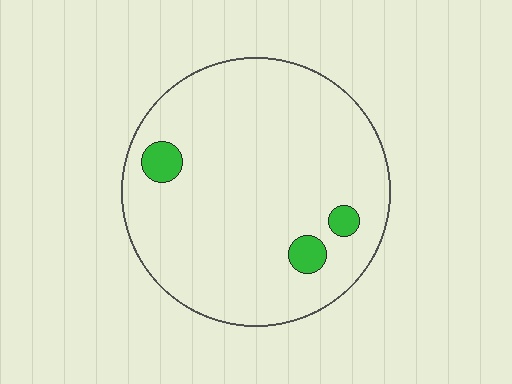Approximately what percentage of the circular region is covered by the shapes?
Approximately 5%.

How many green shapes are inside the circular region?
3.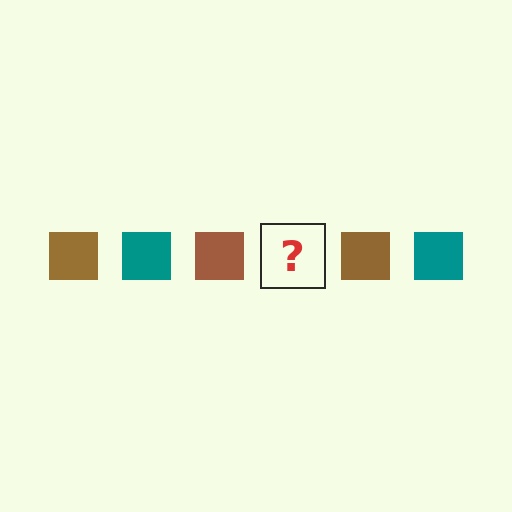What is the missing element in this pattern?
The missing element is a teal square.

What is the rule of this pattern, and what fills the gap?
The rule is that the pattern cycles through brown, teal squares. The gap should be filled with a teal square.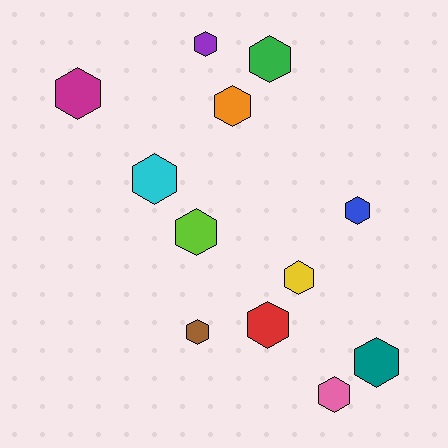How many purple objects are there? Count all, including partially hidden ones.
There is 1 purple object.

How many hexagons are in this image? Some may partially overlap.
There are 12 hexagons.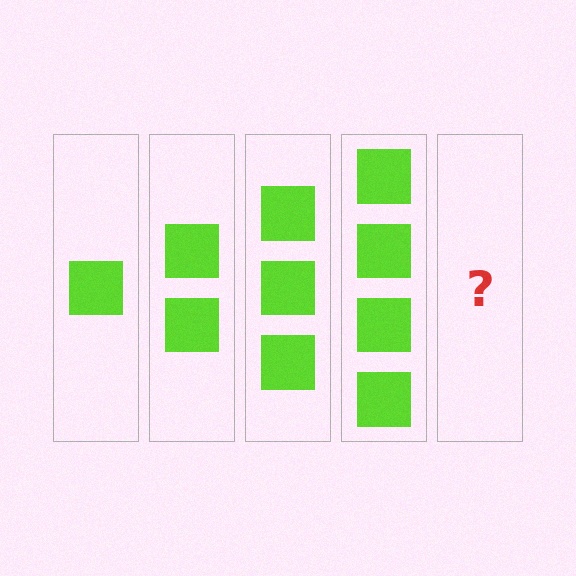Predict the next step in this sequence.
The next step is 5 squares.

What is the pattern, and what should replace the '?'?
The pattern is that each step adds one more square. The '?' should be 5 squares.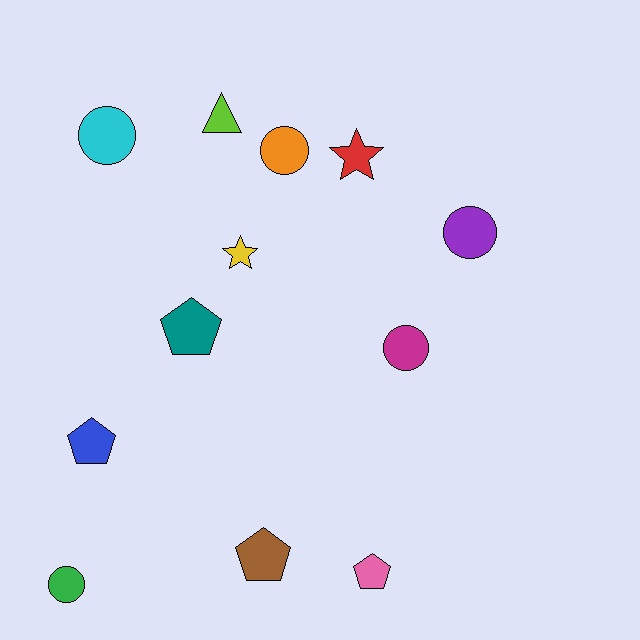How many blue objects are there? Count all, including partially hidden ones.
There is 1 blue object.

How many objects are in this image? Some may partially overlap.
There are 12 objects.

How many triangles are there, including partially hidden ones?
There is 1 triangle.